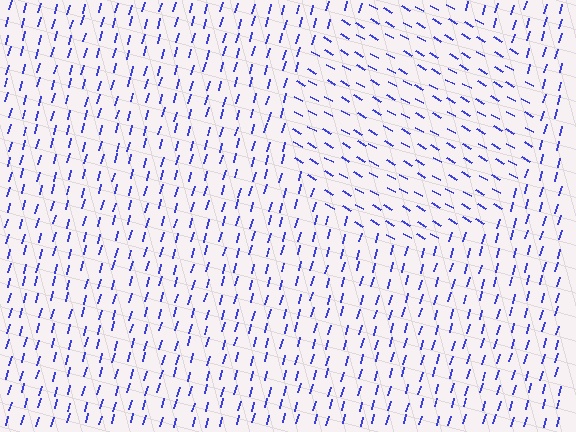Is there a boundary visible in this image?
Yes, there is a texture boundary formed by a change in line orientation.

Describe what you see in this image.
The image is filled with small blue line segments. A circle region in the image has lines oriented differently from the surrounding lines, creating a visible texture boundary.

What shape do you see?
I see a circle.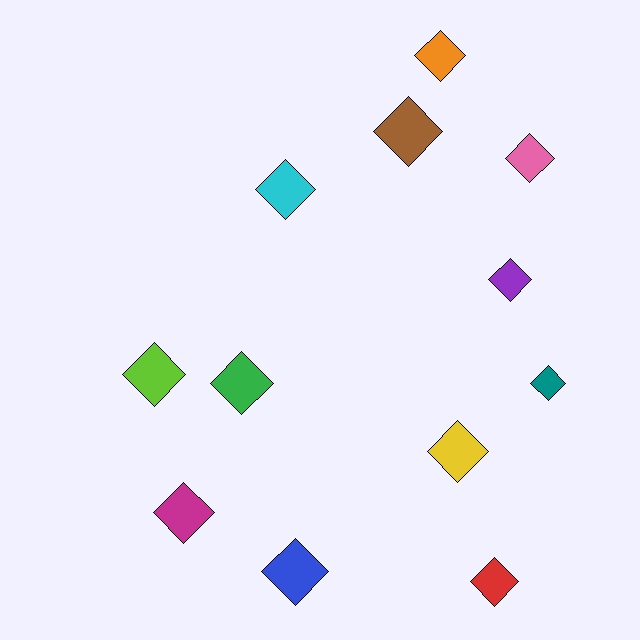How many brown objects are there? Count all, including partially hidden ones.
There is 1 brown object.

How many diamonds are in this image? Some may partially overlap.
There are 12 diamonds.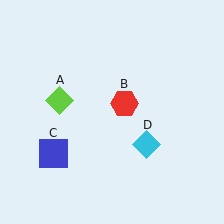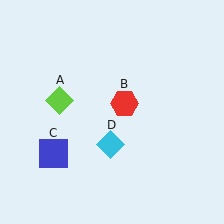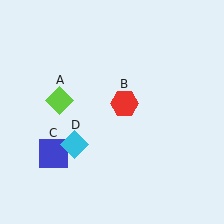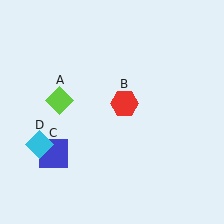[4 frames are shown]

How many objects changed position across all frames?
1 object changed position: cyan diamond (object D).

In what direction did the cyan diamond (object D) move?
The cyan diamond (object D) moved left.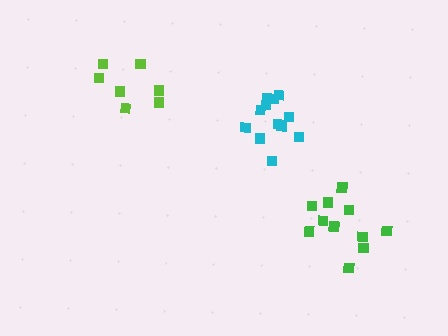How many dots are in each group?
Group 1: 7 dots, Group 2: 12 dots, Group 3: 12 dots (31 total).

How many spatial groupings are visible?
There are 3 spatial groupings.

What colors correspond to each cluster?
The clusters are colored: lime, green, cyan.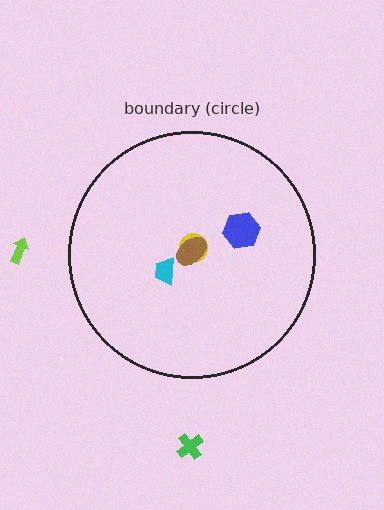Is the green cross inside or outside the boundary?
Outside.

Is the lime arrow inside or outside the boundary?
Outside.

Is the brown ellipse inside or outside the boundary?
Inside.